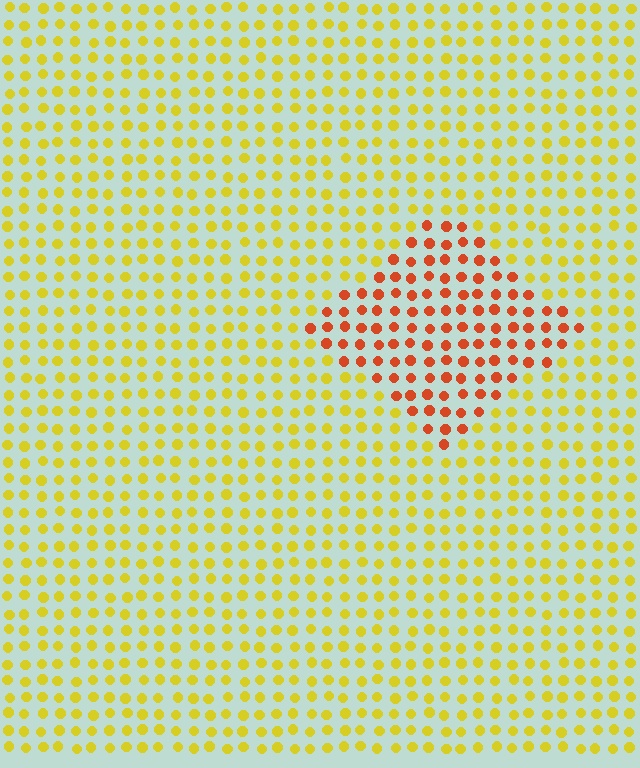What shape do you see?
I see a diamond.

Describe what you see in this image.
The image is filled with small yellow elements in a uniform arrangement. A diamond-shaped region is visible where the elements are tinted to a slightly different hue, forming a subtle color boundary.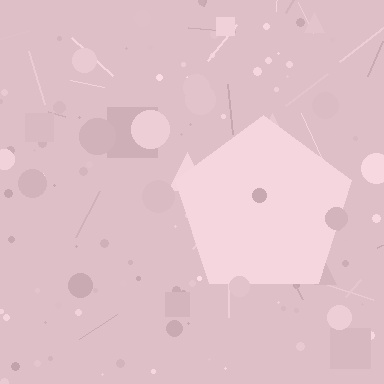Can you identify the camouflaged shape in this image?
The camouflaged shape is a pentagon.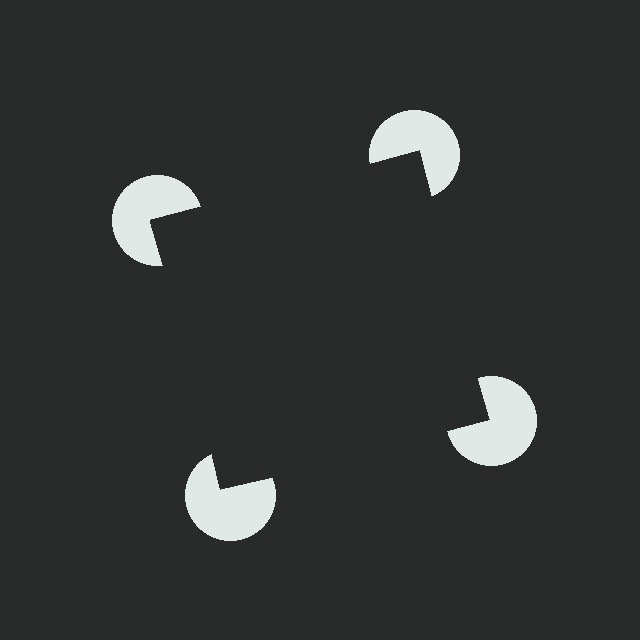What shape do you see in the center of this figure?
An illusory square — its edges are inferred from the aligned wedge cuts in the pac-man discs, not physically drawn.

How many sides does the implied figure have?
4 sides.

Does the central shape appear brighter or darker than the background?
It typically appears slightly darker than the background, even though no actual brightness change is drawn.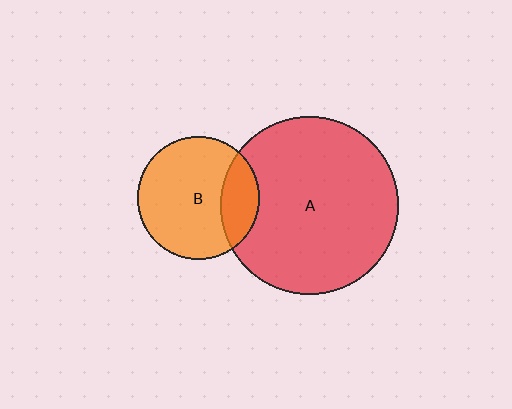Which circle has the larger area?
Circle A (red).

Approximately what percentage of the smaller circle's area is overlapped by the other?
Approximately 20%.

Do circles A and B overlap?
Yes.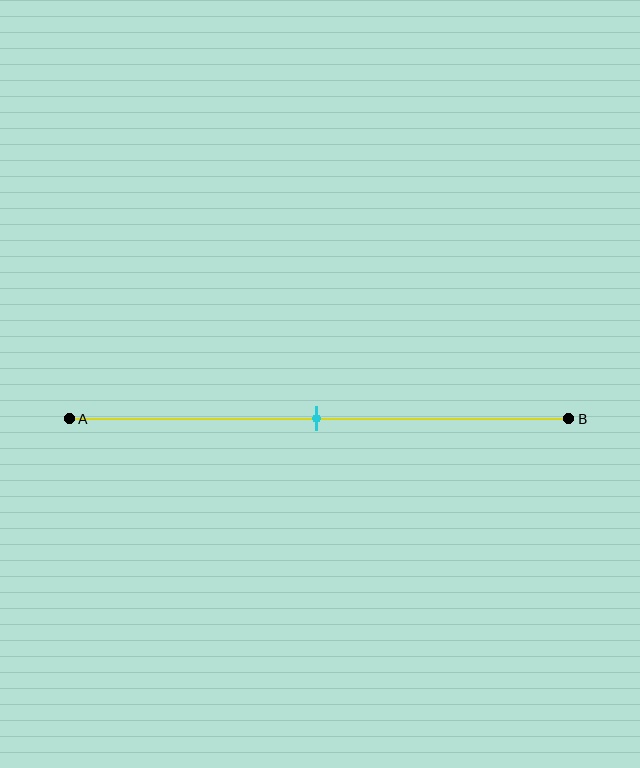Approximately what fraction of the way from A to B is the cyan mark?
The cyan mark is approximately 50% of the way from A to B.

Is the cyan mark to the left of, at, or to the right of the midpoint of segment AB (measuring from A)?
The cyan mark is approximately at the midpoint of segment AB.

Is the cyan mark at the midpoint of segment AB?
Yes, the mark is approximately at the midpoint.